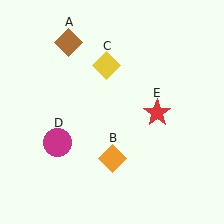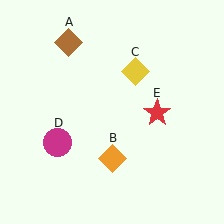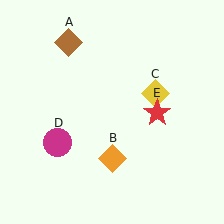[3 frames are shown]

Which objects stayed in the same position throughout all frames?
Brown diamond (object A) and orange diamond (object B) and magenta circle (object D) and red star (object E) remained stationary.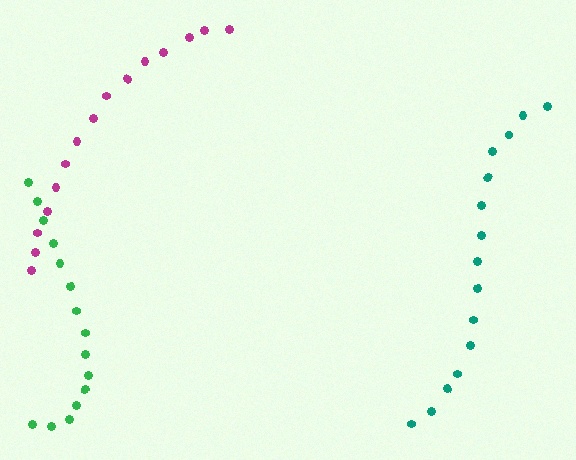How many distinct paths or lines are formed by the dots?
There are 3 distinct paths.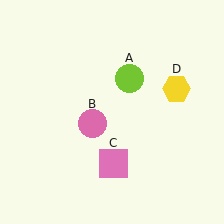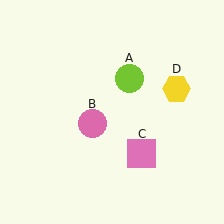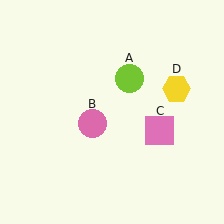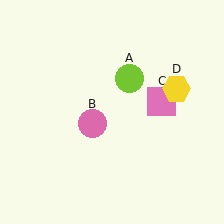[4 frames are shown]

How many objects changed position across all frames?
1 object changed position: pink square (object C).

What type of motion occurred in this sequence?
The pink square (object C) rotated counterclockwise around the center of the scene.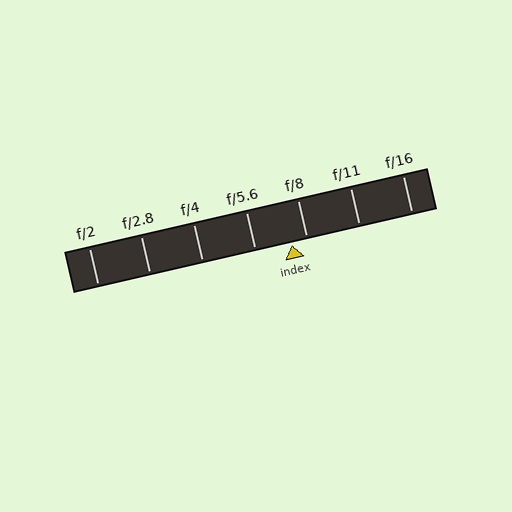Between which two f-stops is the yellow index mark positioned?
The index mark is between f/5.6 and f/8.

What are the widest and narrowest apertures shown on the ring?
The widest aperture shown is f/2 and the narrowest is f/16.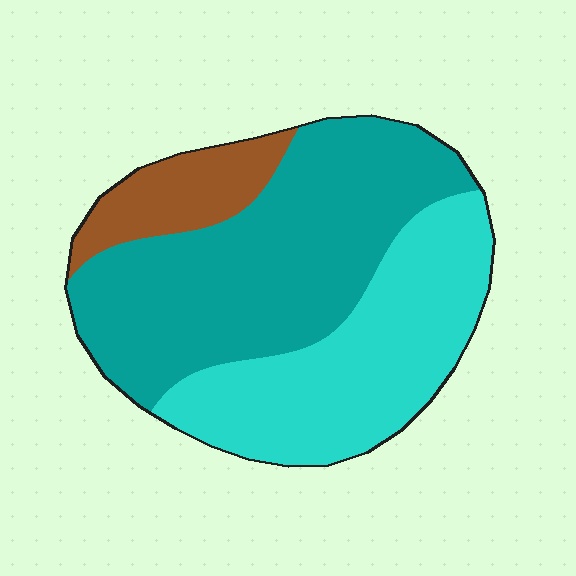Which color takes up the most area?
Teal, at roughly 50%.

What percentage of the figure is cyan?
Cyan takes up about three eighths (3/8) of the figure.